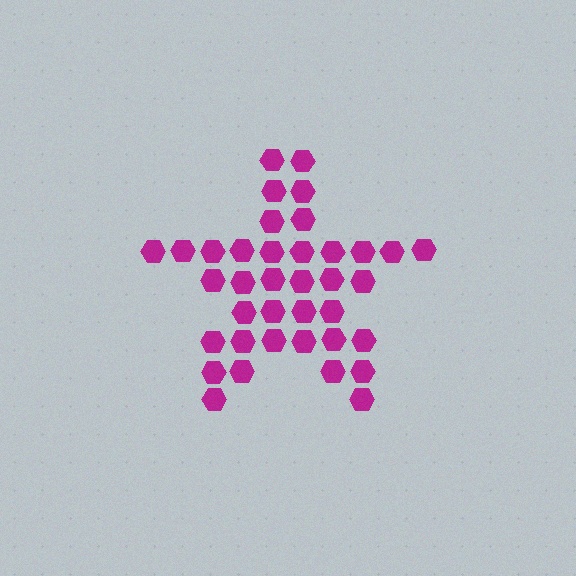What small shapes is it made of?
It is made of small hexagons.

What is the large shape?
The large shape is a star.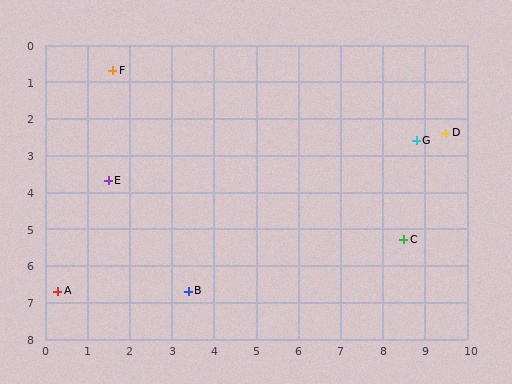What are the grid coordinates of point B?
Point B is at approximately (3.4, 6.7).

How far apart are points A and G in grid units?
Points A and G are about 9.4 grid units apart.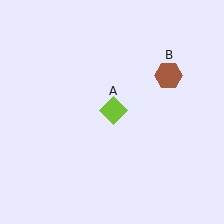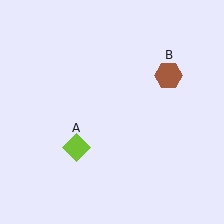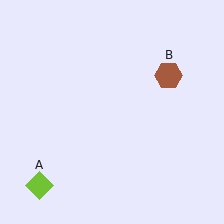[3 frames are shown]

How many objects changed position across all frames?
1 object changed position: lime diamond (object A).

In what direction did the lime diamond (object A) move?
The lime diamond (object A) moved down and to the left.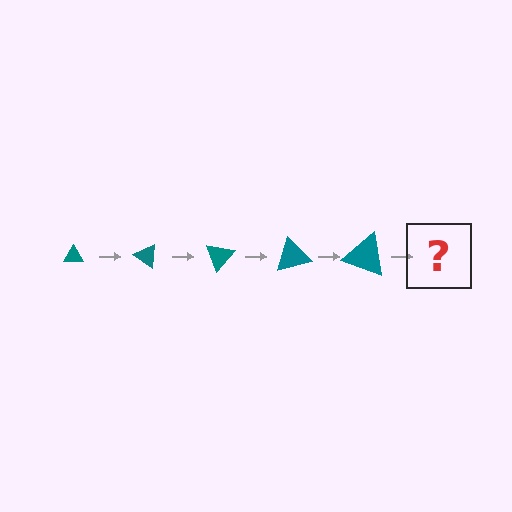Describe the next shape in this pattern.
It should be a triangle, larger than the previous one and rotated 175 degrees from the start.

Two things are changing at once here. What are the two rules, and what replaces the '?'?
The two rules are that the triangle grows larger each step and it rotates 35 degrees each step. The '?' should be a triangle, larger than the previous one and rotated 175 degrees from the start.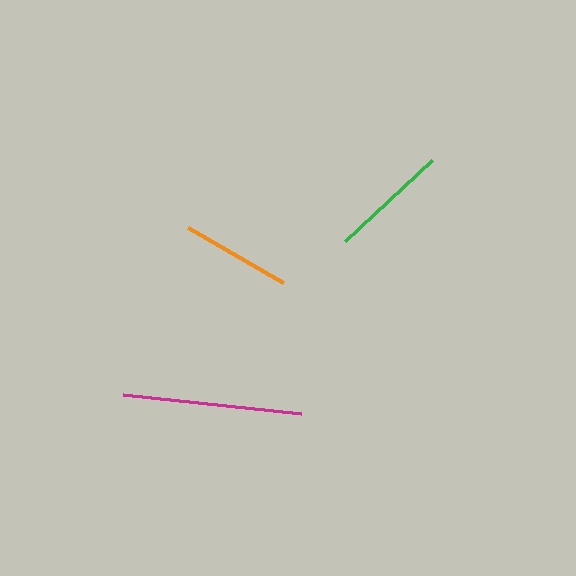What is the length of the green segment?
The green segment is approximately 119 pixels long.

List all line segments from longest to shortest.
From longest to shortest: magenta, green, orange.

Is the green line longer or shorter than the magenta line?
The magenta line is longer than the green line.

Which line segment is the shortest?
The orange line is the shortest at approximately 109 pixels.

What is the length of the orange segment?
The orange segment is approximately 109 pixels long.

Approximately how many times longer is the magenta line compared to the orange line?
The magenta line is approximately 1.6 times the length of the orange line.